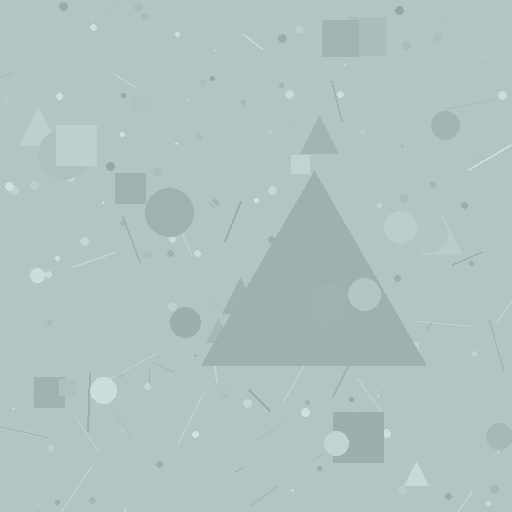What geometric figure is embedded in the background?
A triangle is embedded in the background.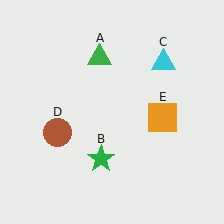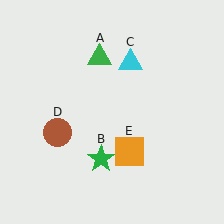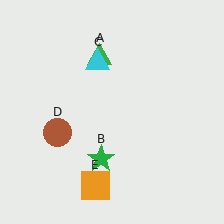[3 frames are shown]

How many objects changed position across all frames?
2 objects changed position: cyan triangle (object C), orange square (object E).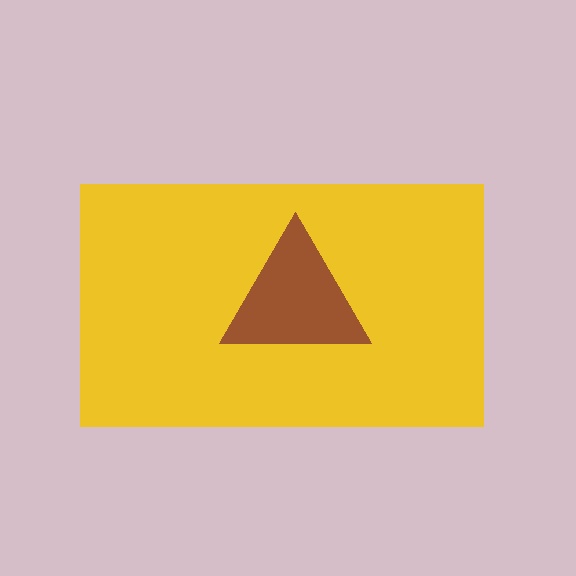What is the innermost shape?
The brown triangle.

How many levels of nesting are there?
2.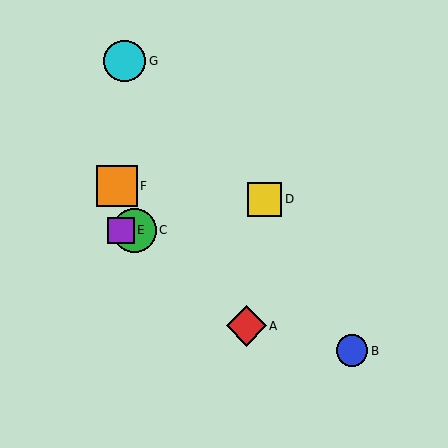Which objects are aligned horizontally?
Objects C, E are aligned horizontally.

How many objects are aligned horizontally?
2 objects (C, E) are aligned horizontally.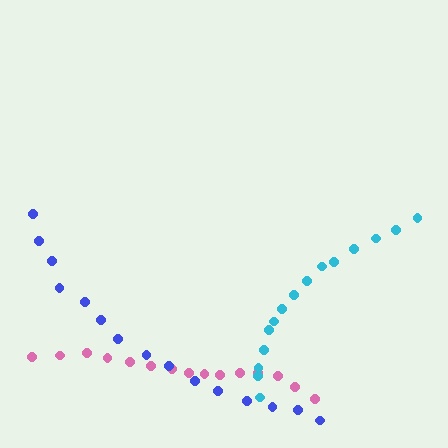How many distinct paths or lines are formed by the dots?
There are 3 distinct paths.